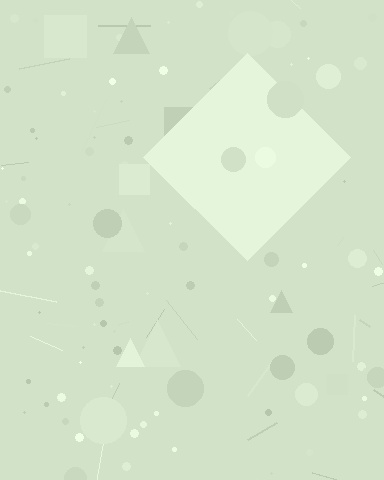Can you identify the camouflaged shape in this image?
The camouflaged shape is a diamond.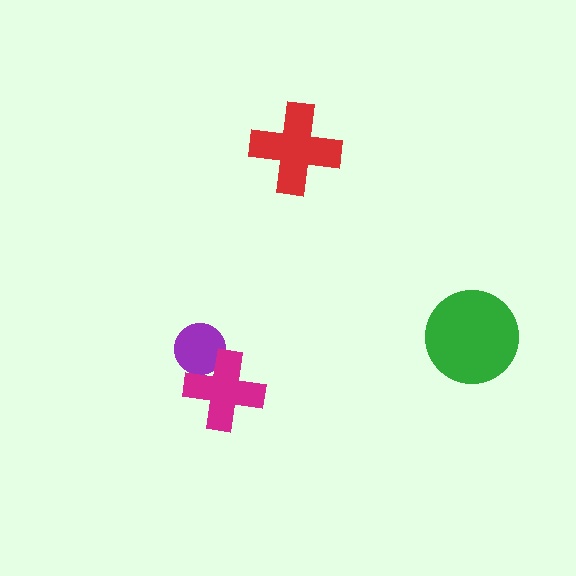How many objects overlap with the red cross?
0 objects overlap with the red cross.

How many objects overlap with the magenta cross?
1 object overlaps with the magenta cross.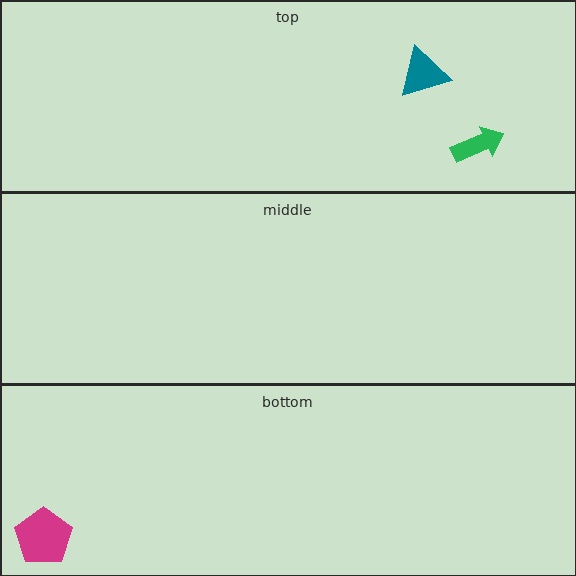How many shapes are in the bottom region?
1.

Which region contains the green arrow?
The top region.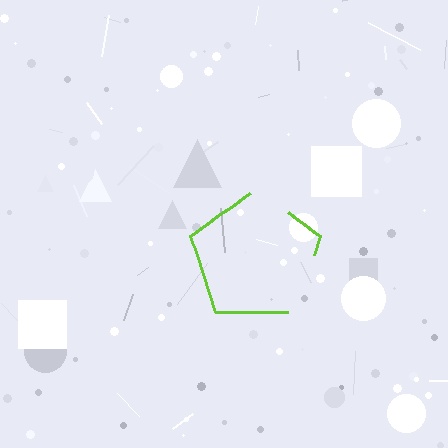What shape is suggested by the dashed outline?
The dashed outline suggests a pentagon.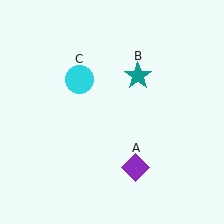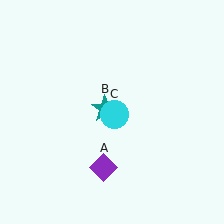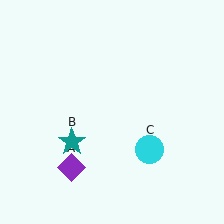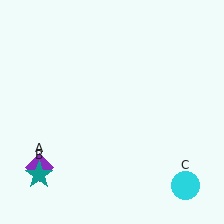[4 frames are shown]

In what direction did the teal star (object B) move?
The teal star (object B) moved down and to the left.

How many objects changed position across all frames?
3 objects changed position: purple diamond (object A), teal star (object B), cyan circle (object C).